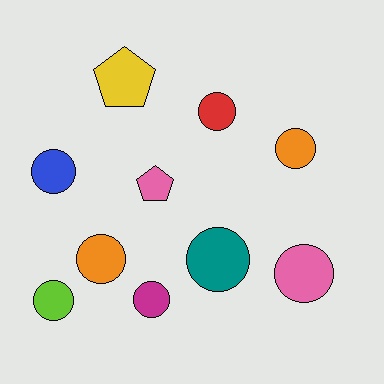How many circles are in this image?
There are 8 circles.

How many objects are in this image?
There are 10 objects.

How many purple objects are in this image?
There are no purple objects.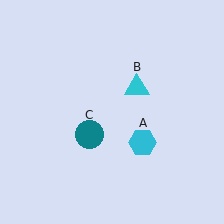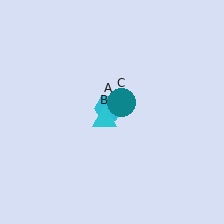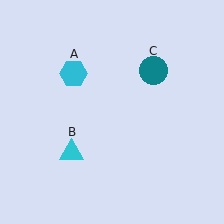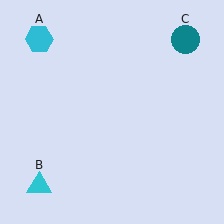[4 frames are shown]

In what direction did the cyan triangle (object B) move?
The cyan triangle (object B) moved down and to the left.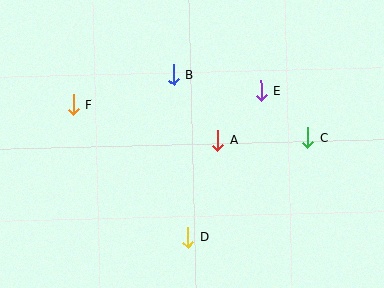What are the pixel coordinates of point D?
Point D is at (188, 237).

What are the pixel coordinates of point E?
Point E is at (261, 91).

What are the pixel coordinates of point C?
Point C is at (308, 138).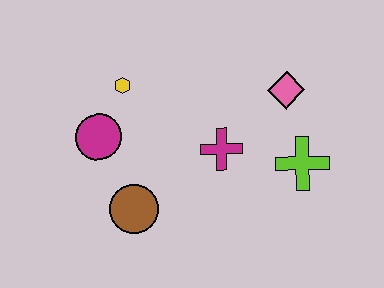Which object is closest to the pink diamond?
The lime cross is closest to the pink diamond.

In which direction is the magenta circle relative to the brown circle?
The magenta circle is above the brown circle.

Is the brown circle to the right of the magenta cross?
No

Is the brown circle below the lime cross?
Yes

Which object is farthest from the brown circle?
The pink diamond is farthest from the brown circle.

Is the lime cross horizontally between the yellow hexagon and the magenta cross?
No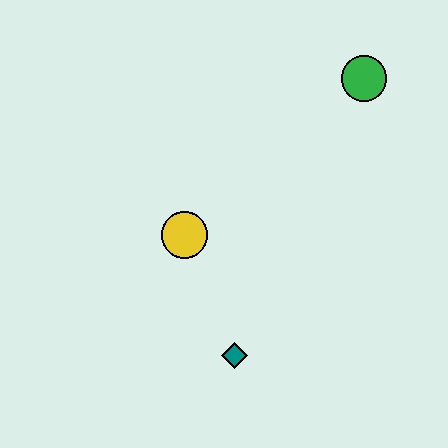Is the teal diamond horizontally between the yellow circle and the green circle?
Yes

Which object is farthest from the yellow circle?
The green circle is farthest from the yellow circle.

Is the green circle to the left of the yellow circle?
No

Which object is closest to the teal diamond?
The yellow circle is closest to the teal diamond.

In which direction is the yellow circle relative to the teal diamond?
The yellow circle is above the teal diamond.